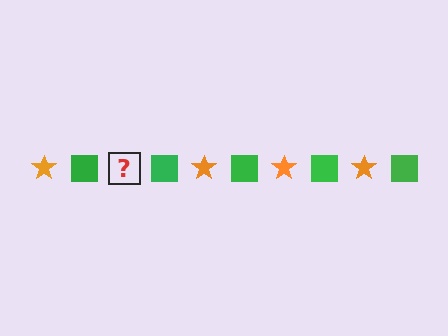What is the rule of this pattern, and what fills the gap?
The rule is that the pattern alternates between orange star and green square. The gap should be filled with an orange star.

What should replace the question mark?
The question mark should be replaced with an orange star.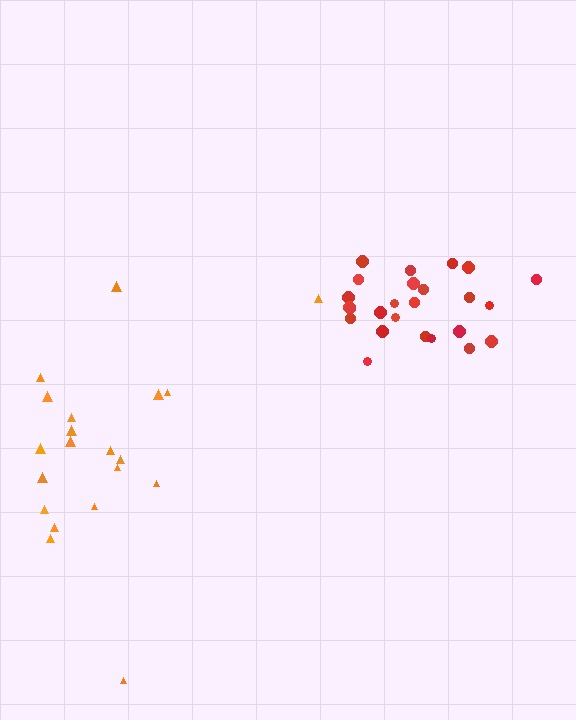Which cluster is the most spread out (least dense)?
Orange.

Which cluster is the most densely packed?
Red.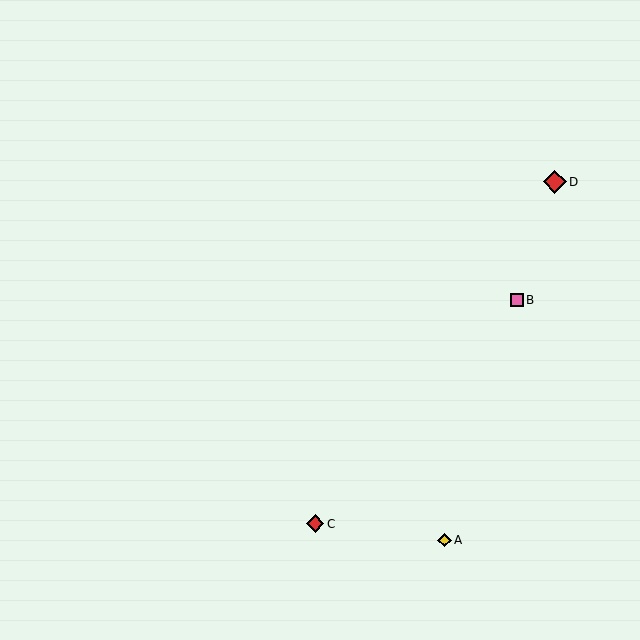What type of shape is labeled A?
Shape A is a yellow diamond.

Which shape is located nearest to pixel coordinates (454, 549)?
The yellow diamond (labeled A) at (444, 540) is nearest to that location.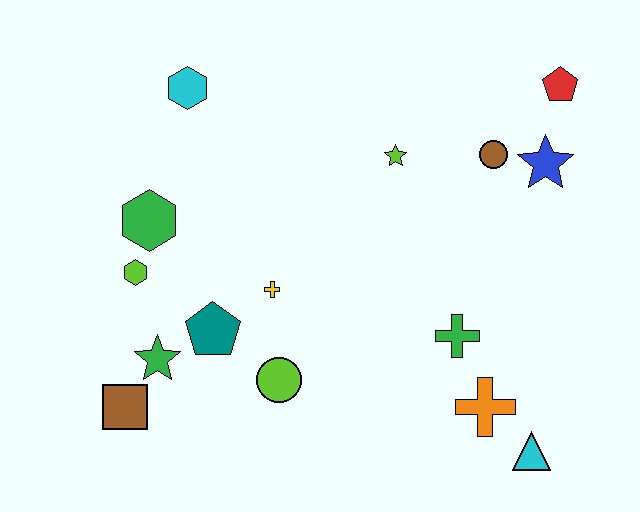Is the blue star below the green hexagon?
No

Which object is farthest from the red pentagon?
The brown square is farthest from the red pentagon.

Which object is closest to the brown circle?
The blue star is closest to the brown circle.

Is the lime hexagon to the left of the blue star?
Yes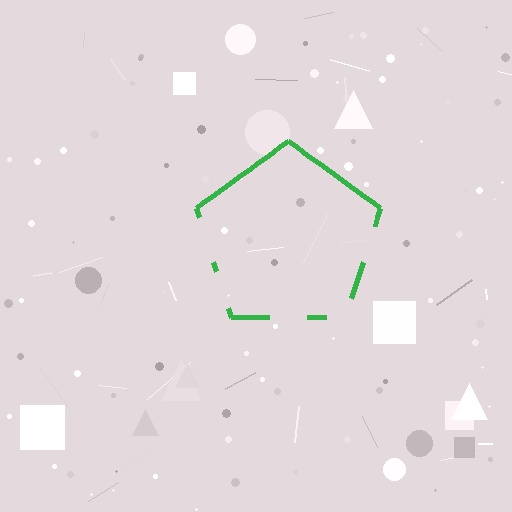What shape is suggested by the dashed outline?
The dashed outline suggests a pentagon.